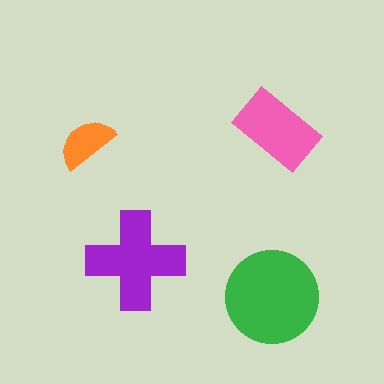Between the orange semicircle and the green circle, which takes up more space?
The green circle.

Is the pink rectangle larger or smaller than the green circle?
Smaller.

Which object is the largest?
The green circle.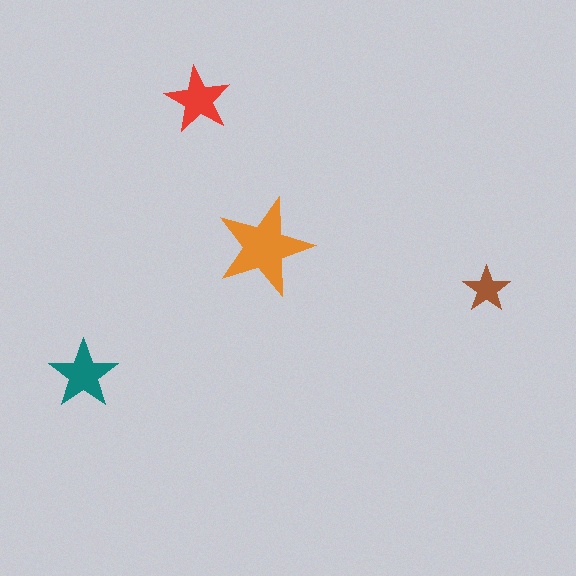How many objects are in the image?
There are 4 objects in the image.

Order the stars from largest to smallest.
the orange one, the teal one, the red one, the brown one.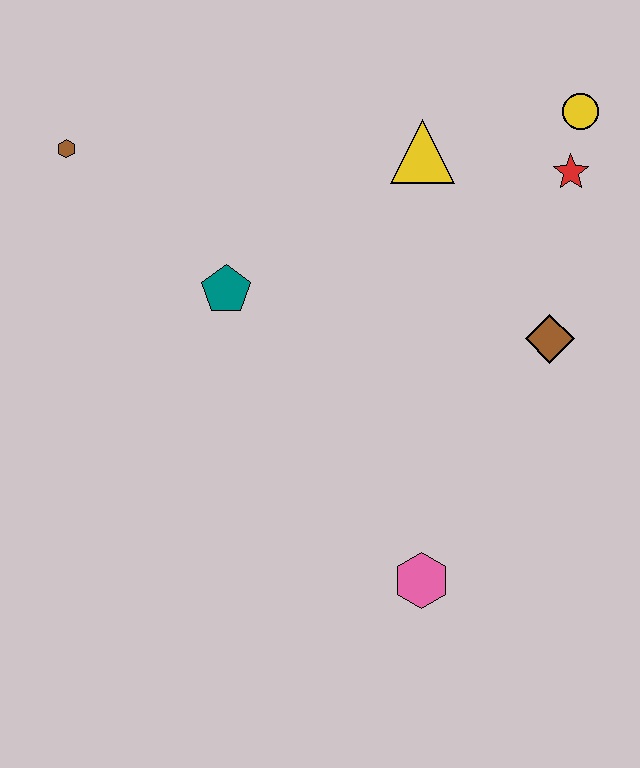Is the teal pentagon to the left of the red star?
Yes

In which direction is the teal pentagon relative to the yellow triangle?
The teal pentagon is to the left of the yellow triangle.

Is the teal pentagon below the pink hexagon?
No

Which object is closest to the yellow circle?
The red star is closest to the yellow circle.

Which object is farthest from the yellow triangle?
The pink hexagon is farthest from the yellow triangle.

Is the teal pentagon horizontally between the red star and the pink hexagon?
No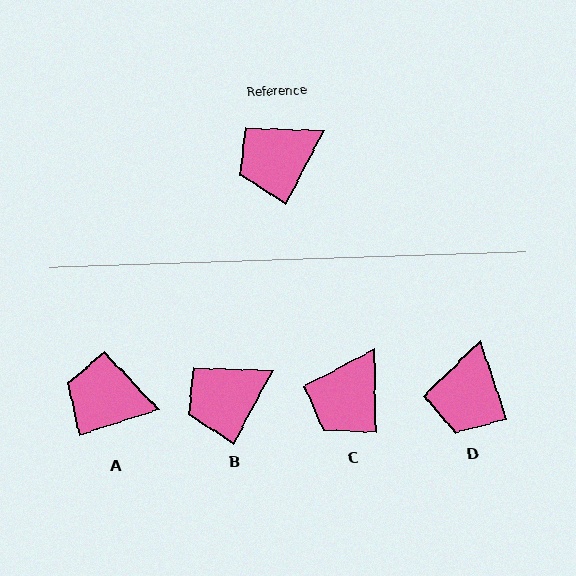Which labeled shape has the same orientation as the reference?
B.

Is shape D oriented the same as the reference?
No, it is off by about 47 degrees.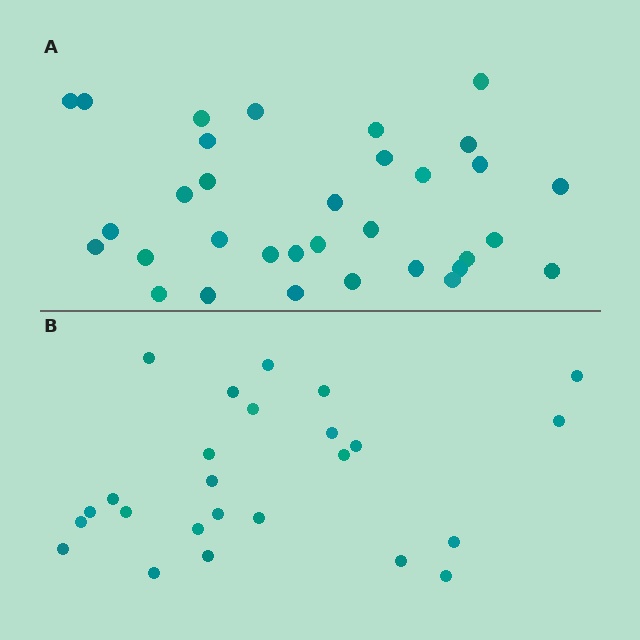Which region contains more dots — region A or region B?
Region A (the top region) has more dots.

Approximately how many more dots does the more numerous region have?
Region A has roughly 8 or so more dots than region B.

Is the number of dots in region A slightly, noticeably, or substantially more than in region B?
Region A has noticeably more, but not dramatically so. The ratio is roughly 1.3 to 1.